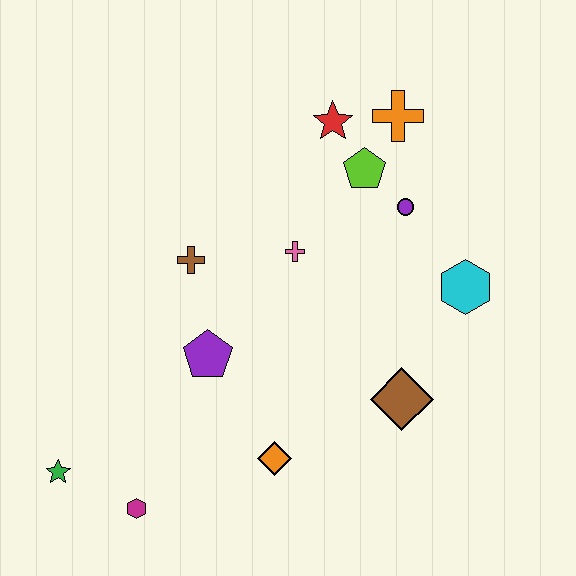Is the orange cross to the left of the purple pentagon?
No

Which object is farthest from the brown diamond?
The green star is farthest from the brown diamond.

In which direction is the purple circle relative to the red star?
The purple circle is below the red star.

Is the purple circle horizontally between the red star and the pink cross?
No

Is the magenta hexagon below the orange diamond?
Yes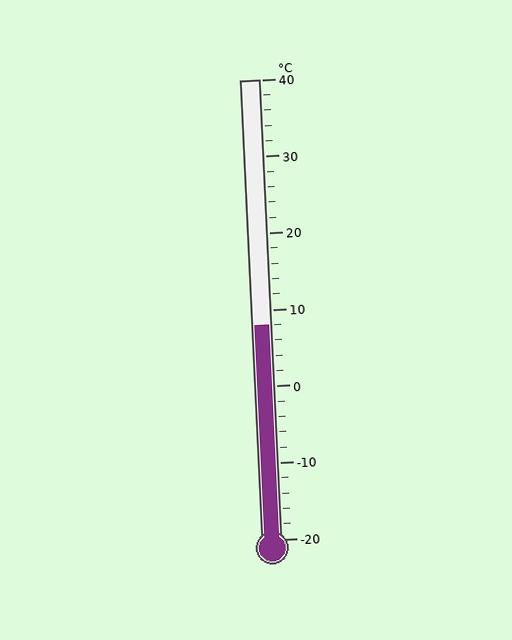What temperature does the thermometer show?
The thermometer shows approximately 8°C.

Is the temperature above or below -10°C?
The temperature is above -10°C.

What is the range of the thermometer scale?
The thermometer scale ranges from -20°C to 40°C.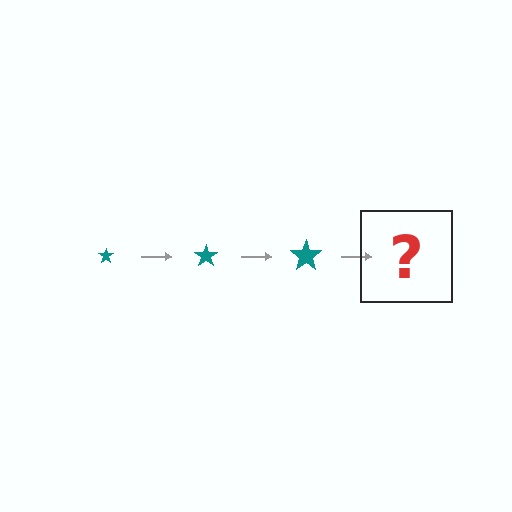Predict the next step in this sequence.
The next step is a teal star, larger than the previous one.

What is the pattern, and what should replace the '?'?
The pattern is that the star gets progressively larger each step. The '?' should be a teal star, larger than the previous one.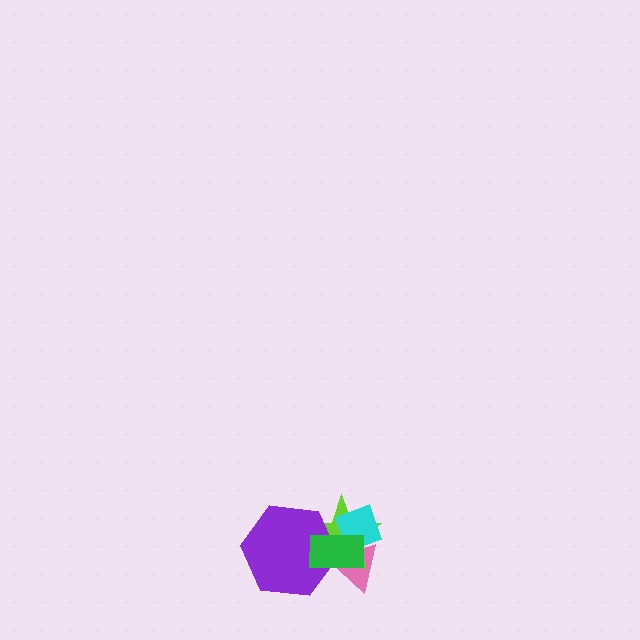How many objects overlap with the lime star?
4 objects overlap with the lime star.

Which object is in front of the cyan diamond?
The green rectangle is in front of the cyan diamond.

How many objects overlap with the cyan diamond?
3 objects overlap with the cyan diamond.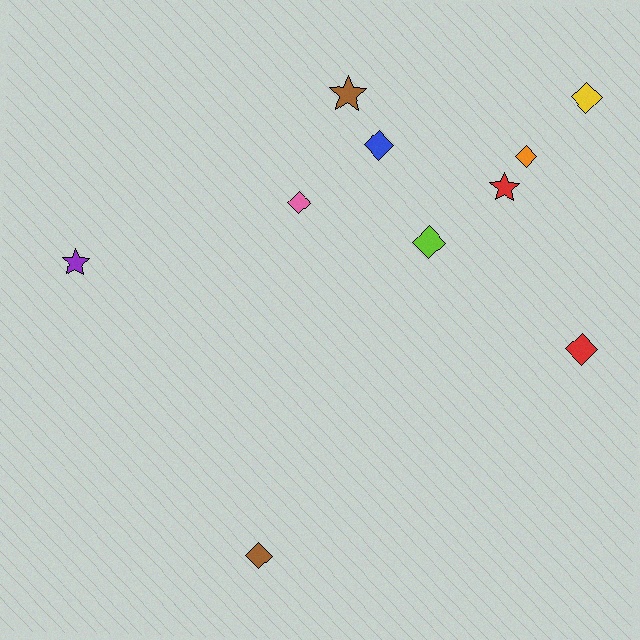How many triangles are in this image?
There are no triangles.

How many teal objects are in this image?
There are no teal objects.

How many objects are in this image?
There are 10 objects.